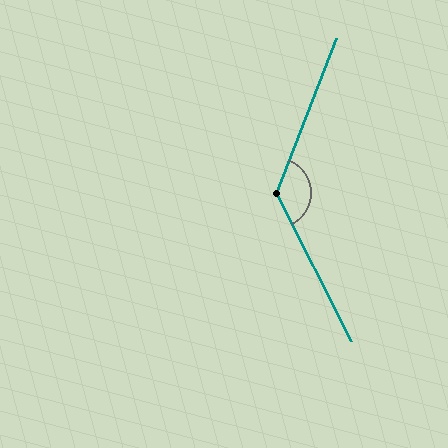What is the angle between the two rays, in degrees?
Approximately 131 degrees.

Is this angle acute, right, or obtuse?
It is obtuse.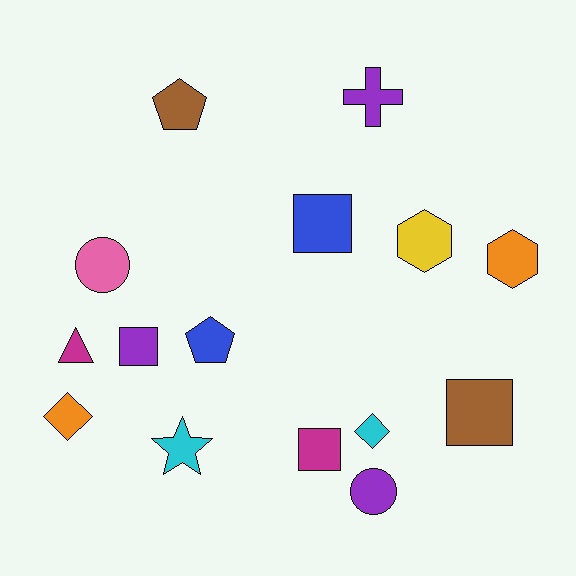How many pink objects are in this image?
There is 1 pink object.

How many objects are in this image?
There are 15 objects.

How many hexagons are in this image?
There are 2 hexagons.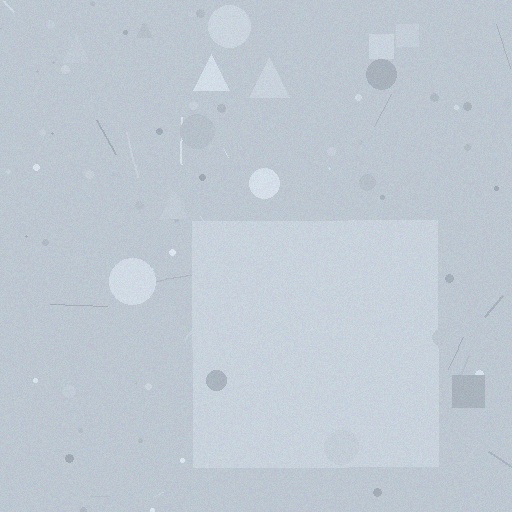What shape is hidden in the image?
A square is hidden in the image.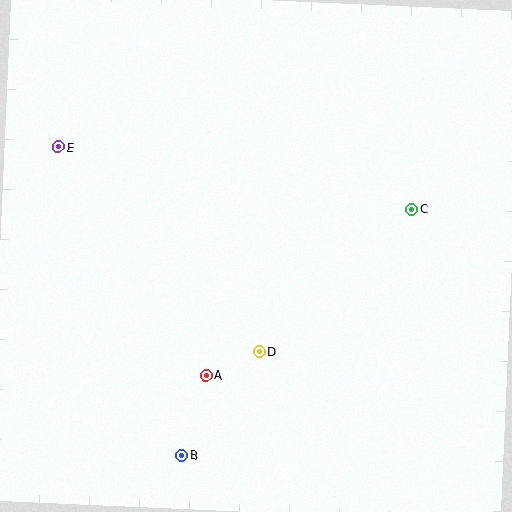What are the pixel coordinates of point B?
Point B is at (182, 455).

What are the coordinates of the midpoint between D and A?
The midpoint between D and A is at (233, 363).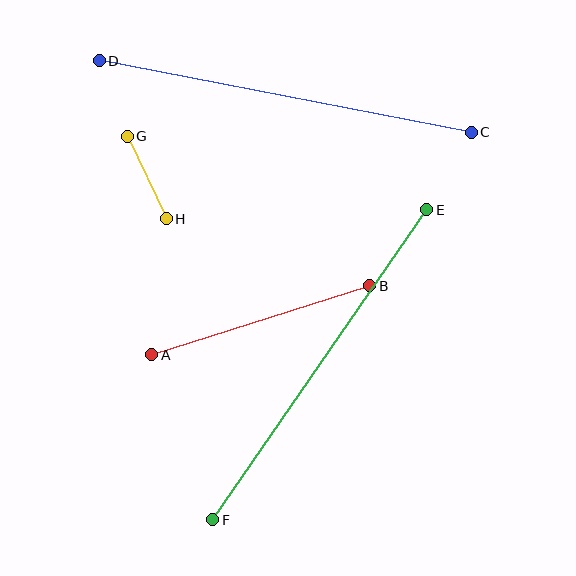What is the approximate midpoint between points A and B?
The midpoint is at approximately (261, 320) pixels.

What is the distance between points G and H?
The distance is approximately 92 pixels.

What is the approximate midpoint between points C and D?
The midpoint is at approximately (285, 97) pixels.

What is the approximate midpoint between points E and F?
The midpoint is at approximately (320, 365) pixels.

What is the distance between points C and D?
The distance is approximately 379 pixels.